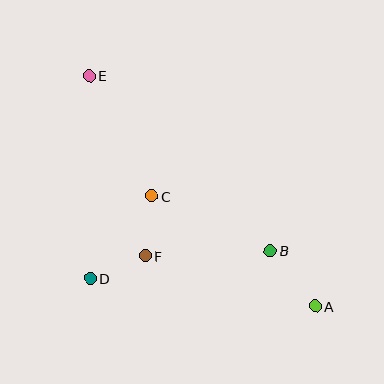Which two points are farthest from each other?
Points A and E are farthest from each other.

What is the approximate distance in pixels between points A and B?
The distance between A and B is approximately 72 pixels.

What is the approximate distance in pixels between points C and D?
The distance between C and D is approximately 103 pixels.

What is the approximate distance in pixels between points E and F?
The distance between E and F is approximately 189 pixels.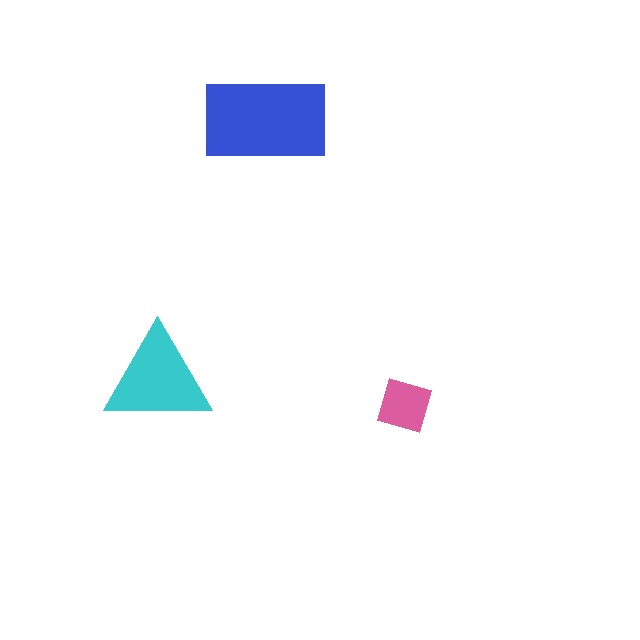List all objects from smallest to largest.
The pink square, the cyan triangle, the blue rectangle.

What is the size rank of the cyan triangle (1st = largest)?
2nd.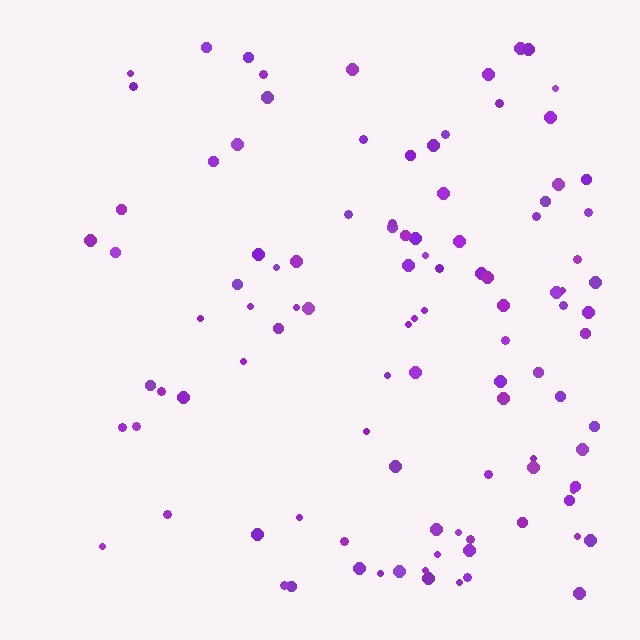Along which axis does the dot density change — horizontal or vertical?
Horizontal.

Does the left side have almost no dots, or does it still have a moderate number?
Still a moderate number, just noticeably fewer than the right.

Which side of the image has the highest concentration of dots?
The right.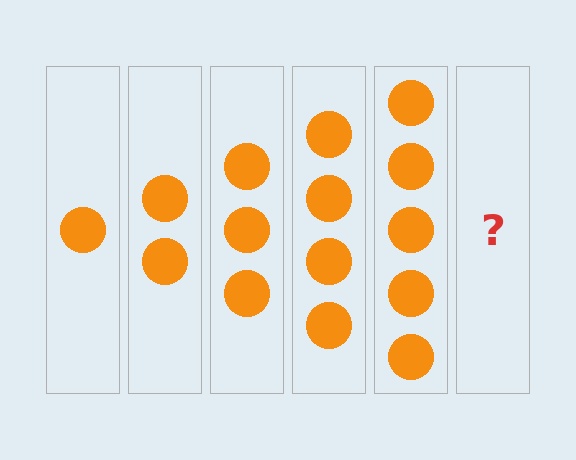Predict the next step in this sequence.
The next step is 6 circles.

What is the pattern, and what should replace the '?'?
The pattern is that each step adds one more circle. The '?' should be 6 circles.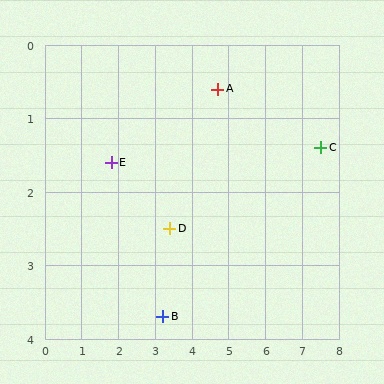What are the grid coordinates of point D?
Point D is at approximately (3.4, 2.5).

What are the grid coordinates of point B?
Point B is at approximately (3.2, 3.7).